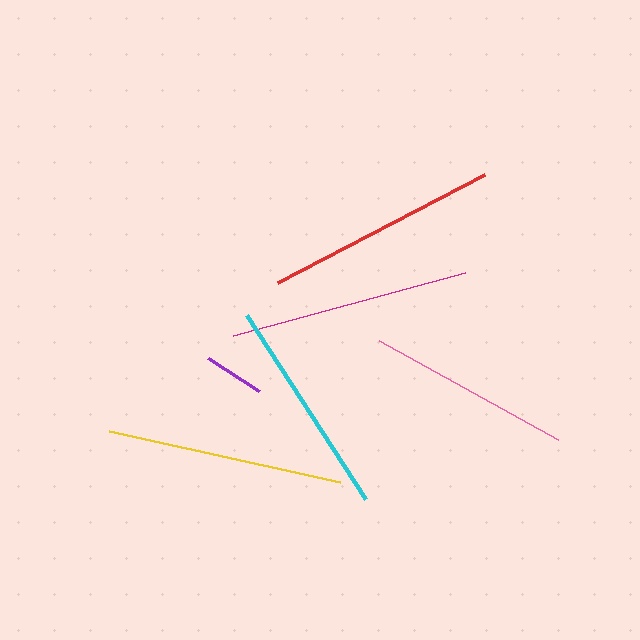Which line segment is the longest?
The magenta line is the longest at approximately 240 pixels.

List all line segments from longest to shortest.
From longest to shortest: magenta, yellow, red, cyan, pink, purple.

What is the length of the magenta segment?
The magenta segment is approximately 240 pixels long.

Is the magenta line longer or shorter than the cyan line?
The magenta line is longer than the cyan line.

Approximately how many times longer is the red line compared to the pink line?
The red line is approximately 1.1 times the length of the pink line.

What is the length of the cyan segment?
The cyan segment is approximately 219 pixels long.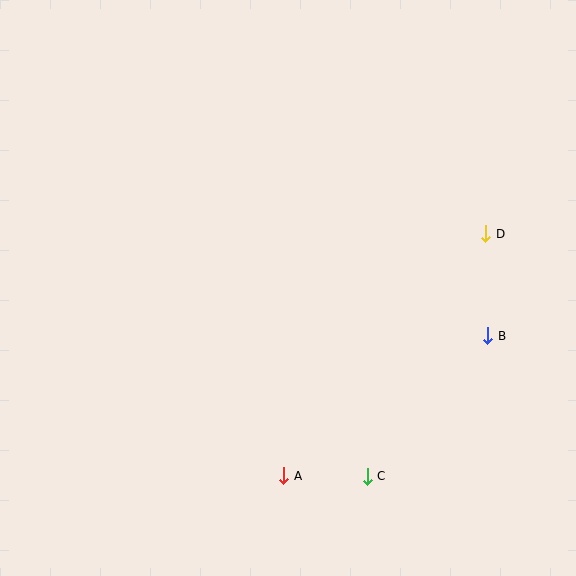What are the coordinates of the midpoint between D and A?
The midpoint between D and A is at (385, 355).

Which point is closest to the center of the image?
Point A at (284, 476) is closest to the center.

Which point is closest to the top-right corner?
Point D is closest to the top-right corner.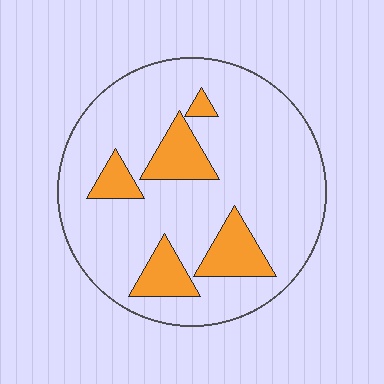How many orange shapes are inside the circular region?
5.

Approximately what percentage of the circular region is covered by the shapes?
Approximately 20%.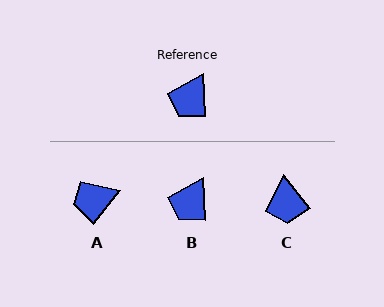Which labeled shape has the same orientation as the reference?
B.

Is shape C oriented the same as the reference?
No, it is off by about 35 degrees.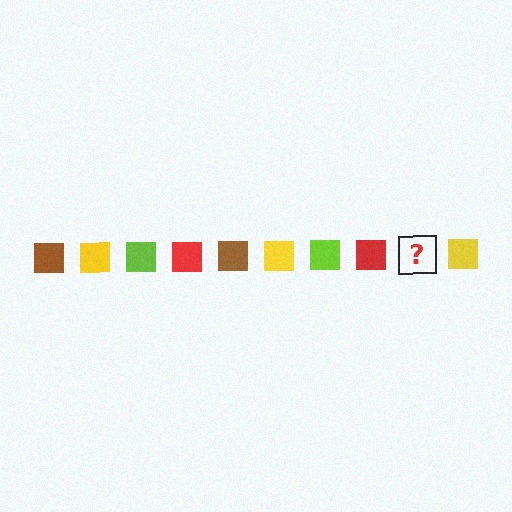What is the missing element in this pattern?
The missing element is a brown square.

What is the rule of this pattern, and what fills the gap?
The rule is that the pattern cycles through brown, yellow, lime, red squares. The gap should be filled with a brown square.